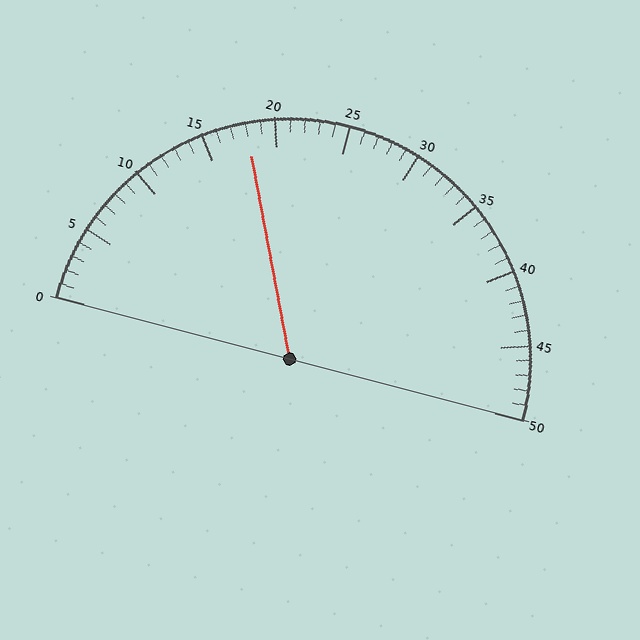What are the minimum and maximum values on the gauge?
The gauge ranges from 0 to 50.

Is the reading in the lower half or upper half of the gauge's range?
The reading is in the lower half of the range (0 to 50).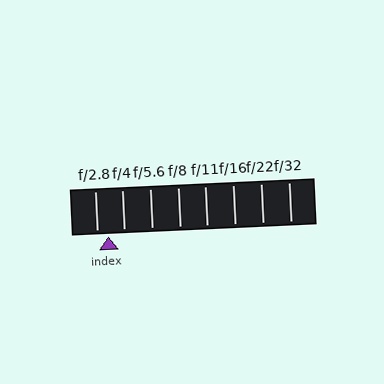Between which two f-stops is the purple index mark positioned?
The index mark is between f/2.8 and f/4.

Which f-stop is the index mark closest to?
The index mark is closest to f/2.8.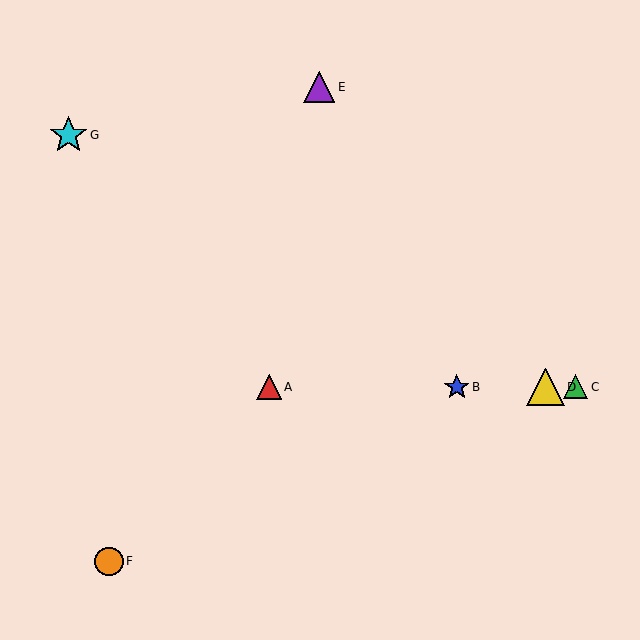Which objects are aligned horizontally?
Objects A, B, C, D are aligned horizontally.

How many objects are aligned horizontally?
4 objects (A, B, C, D) are aligned horizontally.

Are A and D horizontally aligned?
Yes, both are at y≈387.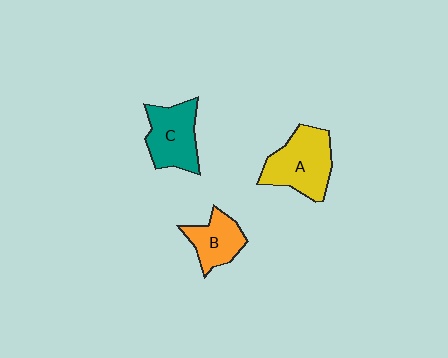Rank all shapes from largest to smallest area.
From largest to smallest: A (yellow), C (teal), B (orange).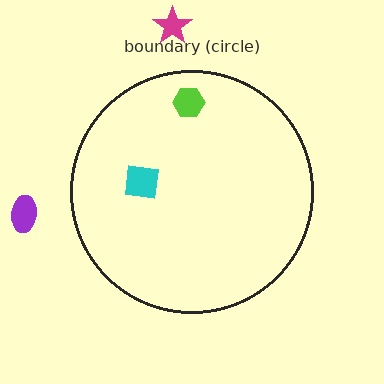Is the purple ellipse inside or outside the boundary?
Outside.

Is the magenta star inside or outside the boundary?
Outside.